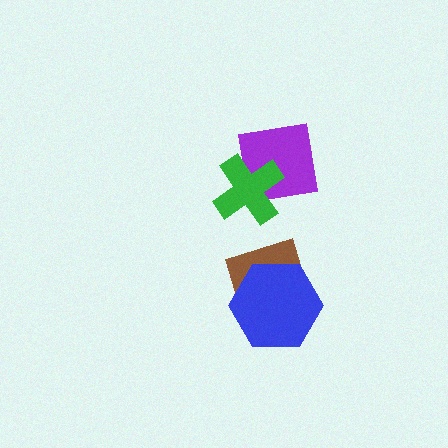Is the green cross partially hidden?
No, no other shape covers it.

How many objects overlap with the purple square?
1 object overlaps with the purple square.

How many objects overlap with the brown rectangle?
1 object overlaps with the brown rectangle.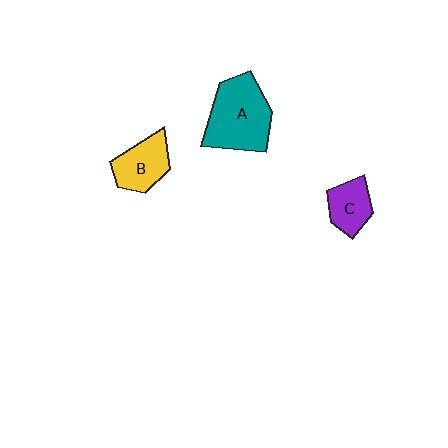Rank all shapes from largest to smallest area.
From largest to smallest: A (teal), B (yellow), C (purple).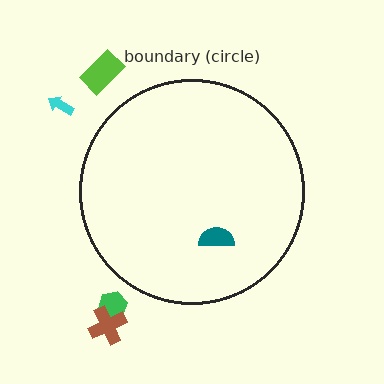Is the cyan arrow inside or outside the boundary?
Outside.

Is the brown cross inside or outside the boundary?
Outside.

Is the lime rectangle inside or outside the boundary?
Outside.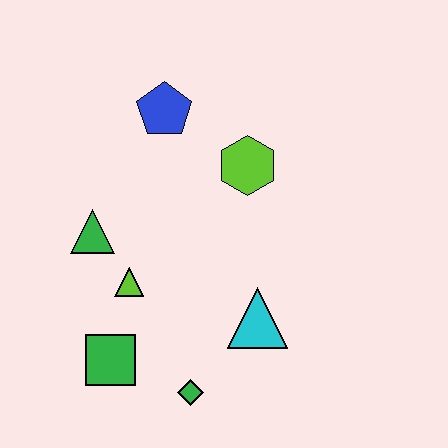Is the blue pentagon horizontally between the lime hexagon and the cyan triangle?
No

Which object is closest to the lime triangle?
The green triangle is closest to the lime triangle.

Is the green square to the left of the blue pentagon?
Yes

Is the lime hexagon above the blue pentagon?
No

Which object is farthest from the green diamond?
The blue pentagon is farthest from the green diamond.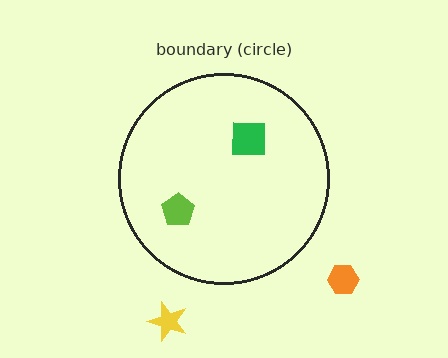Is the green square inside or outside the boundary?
Inside.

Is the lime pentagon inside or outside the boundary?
Inside.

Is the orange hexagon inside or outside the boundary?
Outside.